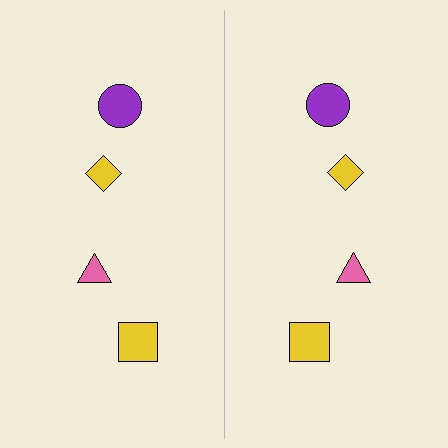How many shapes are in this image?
There are 8 shapes in this image.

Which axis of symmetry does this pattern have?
The pattern has a vertical axis of symmetry running through the center of the image.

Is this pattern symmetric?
Yes, this pattern has bilateral (reflection) symmetry.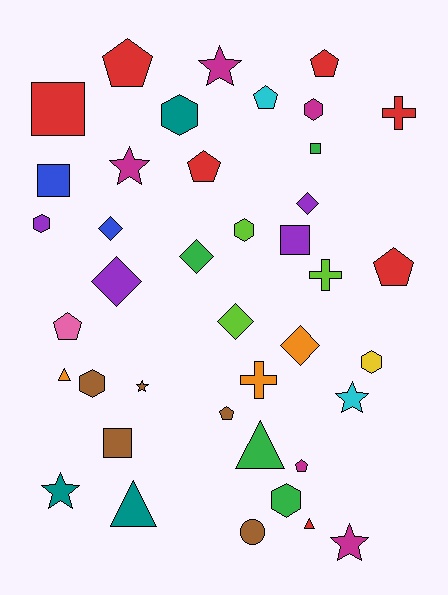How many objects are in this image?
There are 40 objects.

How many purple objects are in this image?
There are 4 purple objects.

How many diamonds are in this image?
There are 6 diamonds.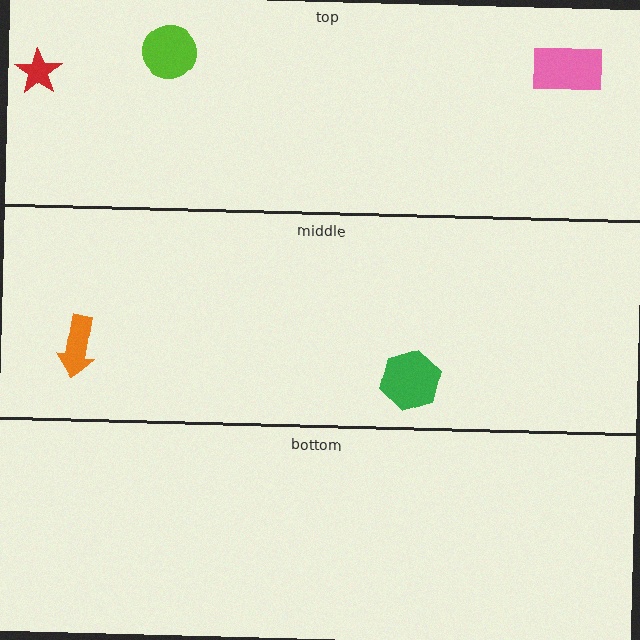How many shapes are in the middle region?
2.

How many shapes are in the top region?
3.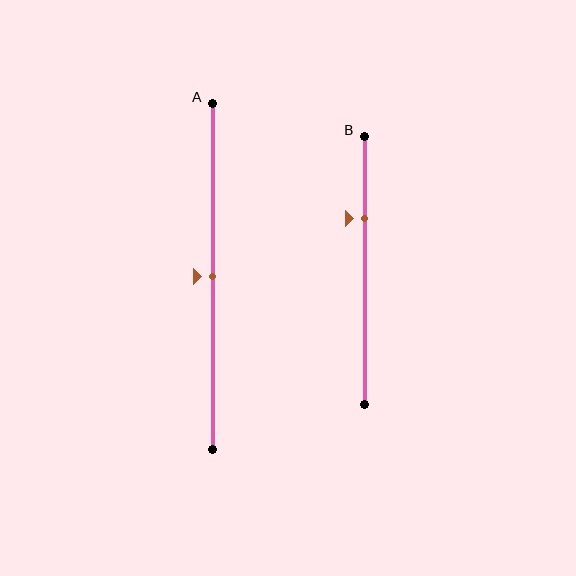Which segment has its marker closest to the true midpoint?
Segment A has its marker closest to the true midpoint.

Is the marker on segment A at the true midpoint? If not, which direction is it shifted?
Yes, the marker on segment A is at the true midpoint.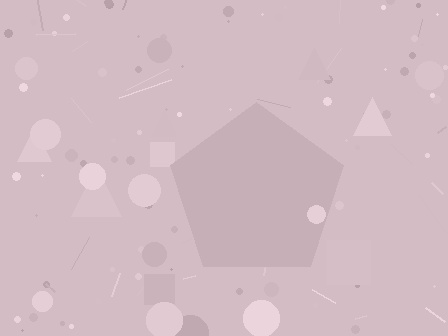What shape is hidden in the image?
A pentagon is hidden in the image.